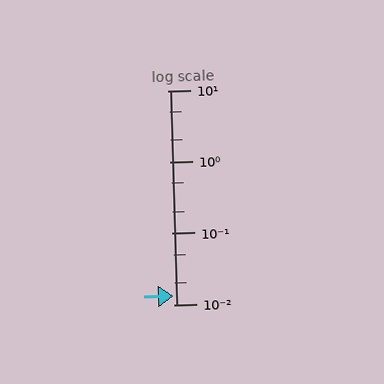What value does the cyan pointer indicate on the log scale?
The pointer indicates approximately 0.013.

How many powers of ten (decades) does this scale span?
The scale spans 3 decades, from 0.01 to 10.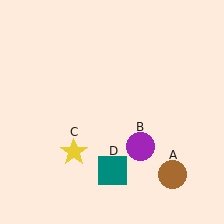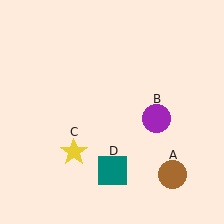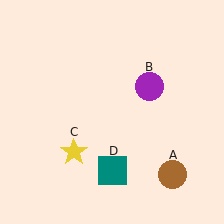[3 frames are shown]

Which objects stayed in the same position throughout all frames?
Brown circle (object A) and yellow star (object C) and teal square (object D) remained stationary.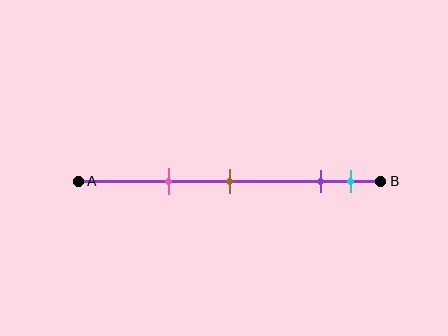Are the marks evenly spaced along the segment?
No, the marks are not evenly spaced.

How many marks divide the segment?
There are 4 marks dividing the segment.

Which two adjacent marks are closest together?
The purple and cyan marks are the closest adjacent pair.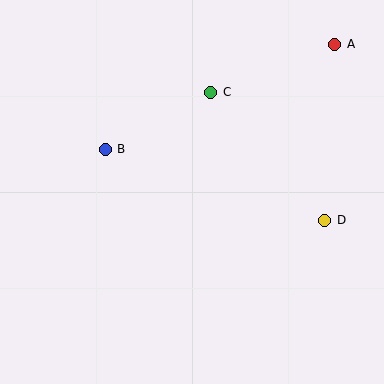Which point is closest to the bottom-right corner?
Point D is closest to the bottom-right corner.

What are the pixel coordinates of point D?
Point D is at (325, 220).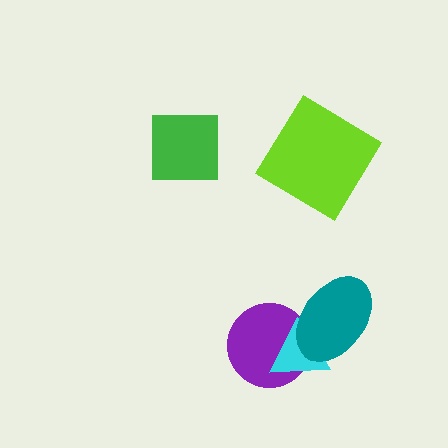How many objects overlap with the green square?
0 objects overlap with the green square.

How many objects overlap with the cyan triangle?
2 objects overlap with the cyan triangle.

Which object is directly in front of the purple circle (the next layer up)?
The cyan triangle is directly in front of the purple circle.